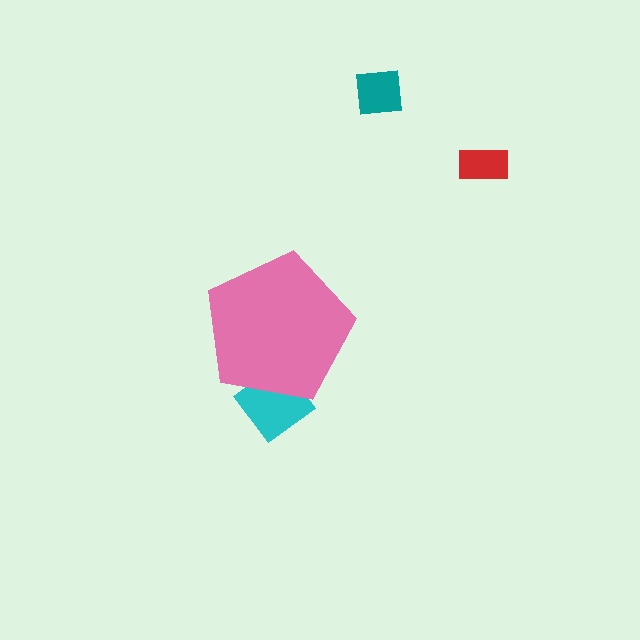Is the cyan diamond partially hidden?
Yes, the cyan diamond is partially hidden behind the pink pentagon.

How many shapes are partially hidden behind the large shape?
1 shape is partially hidden.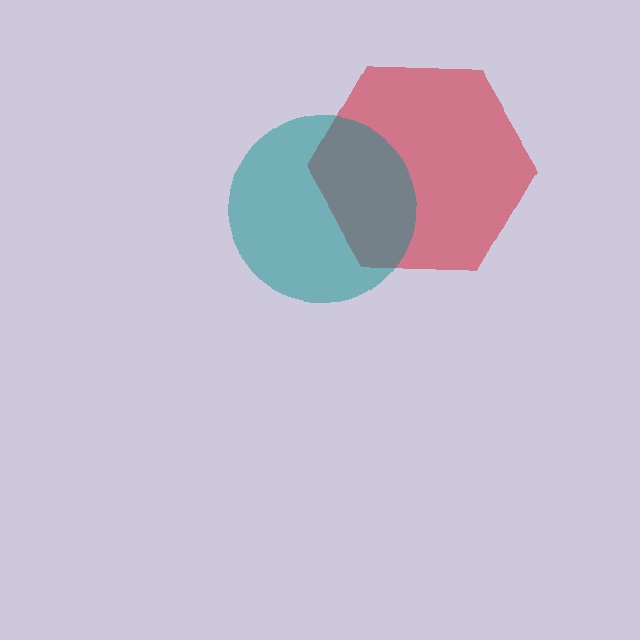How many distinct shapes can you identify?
There are 2 distinct shapes: a red hexagon, a teal circle.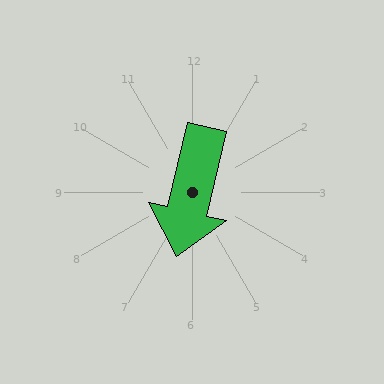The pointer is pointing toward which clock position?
Roughly 6 o'clock.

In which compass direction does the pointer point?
South.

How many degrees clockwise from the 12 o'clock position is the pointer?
Approximately 193 degrees.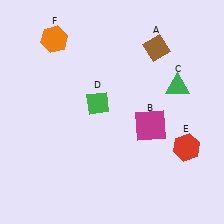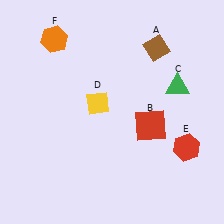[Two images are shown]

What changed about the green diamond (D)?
In Image 1, D is green. In Image 2, it changed to yellow.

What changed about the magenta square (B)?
In Image 1, B is magenta. In Image 2, it changed to red.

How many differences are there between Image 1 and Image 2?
There are 2 differences between the two images.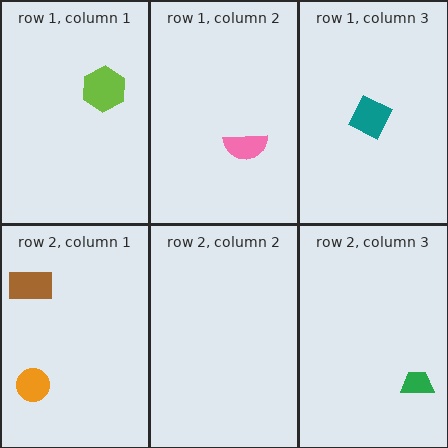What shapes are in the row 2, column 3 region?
The green trapezoid.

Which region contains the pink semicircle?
The row 1, column 2 region.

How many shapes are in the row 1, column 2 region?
1.